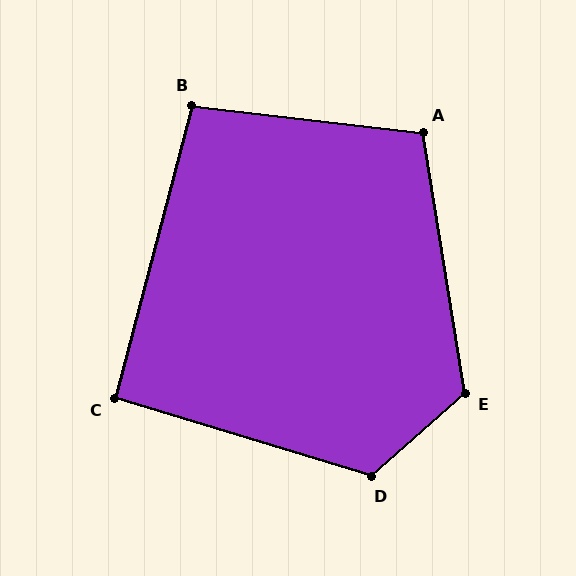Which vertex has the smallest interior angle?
C, at approximately 92 degrees.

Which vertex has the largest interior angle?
E, at approximately 122 degrees.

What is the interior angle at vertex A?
Approximately 106 degrees (obtuse).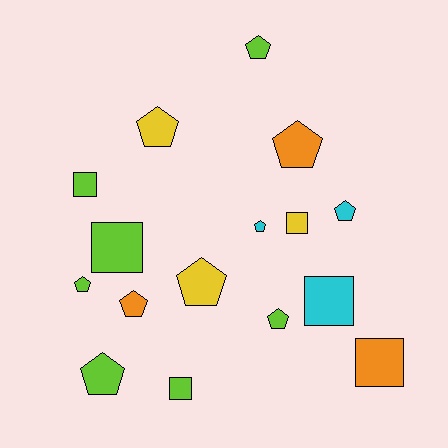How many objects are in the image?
There are 16 objects.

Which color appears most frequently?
Lime, with 7 objects.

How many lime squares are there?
There are 3 lime squares.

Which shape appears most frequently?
Pentagon, with 10 objects.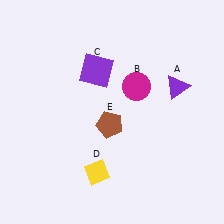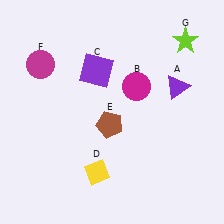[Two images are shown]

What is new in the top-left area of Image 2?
A magenta circle (F) was added in the top-left area of Image 2.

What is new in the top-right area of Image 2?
A lime star (G) was added in the top-right area of Image 2.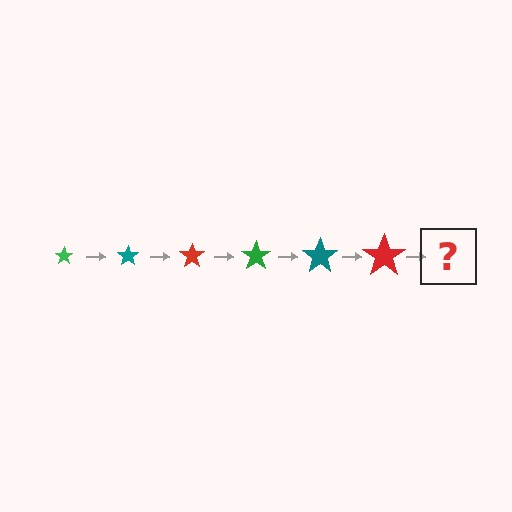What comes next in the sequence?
The next element should be a green star, larger than the previous one.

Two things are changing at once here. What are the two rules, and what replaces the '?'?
The two rules are that the star grows larger each step and the color cycles through green, teal, and red. The '?' should be a green star, larger than the previous one.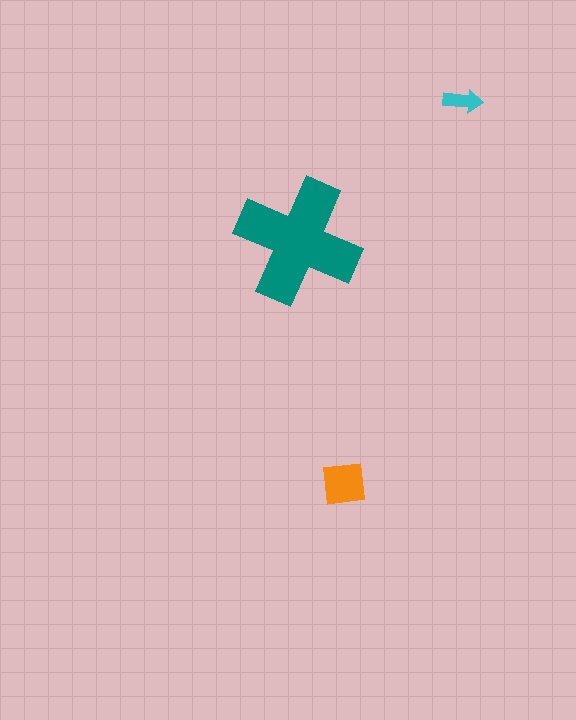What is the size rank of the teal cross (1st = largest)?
1st.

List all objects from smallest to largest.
The cyan arrow, the orange square, the teal cross.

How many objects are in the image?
There are 3 objects in the image.